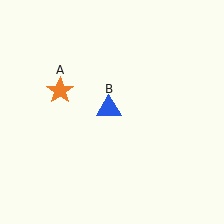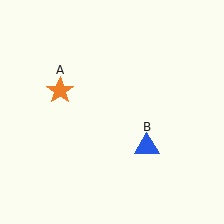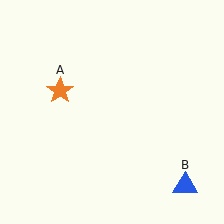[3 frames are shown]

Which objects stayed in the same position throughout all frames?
Orange star (object A) remained stationary.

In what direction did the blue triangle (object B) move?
The blue triangle (object B) moved down and to the right.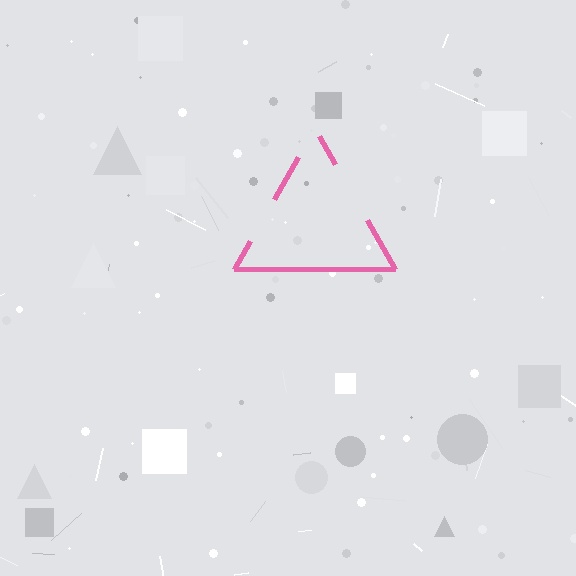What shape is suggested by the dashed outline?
The dashed outline suggests a triangle.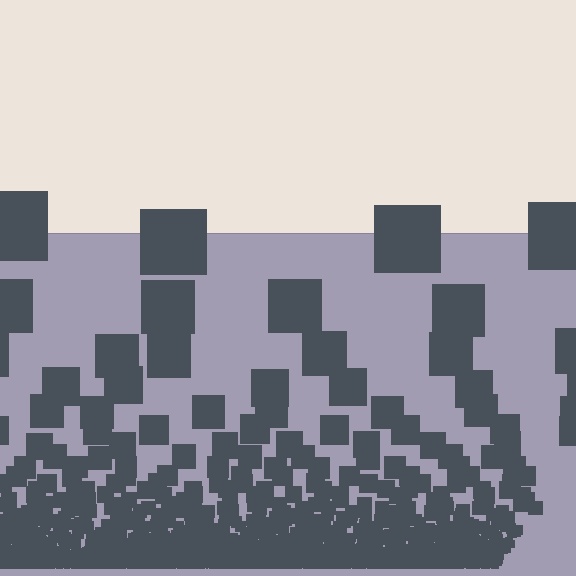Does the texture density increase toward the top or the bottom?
Density increases toward the bottom.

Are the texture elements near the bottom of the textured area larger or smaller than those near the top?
Smaller. The gradient is inverted — elements near the bottom are smaller and denser.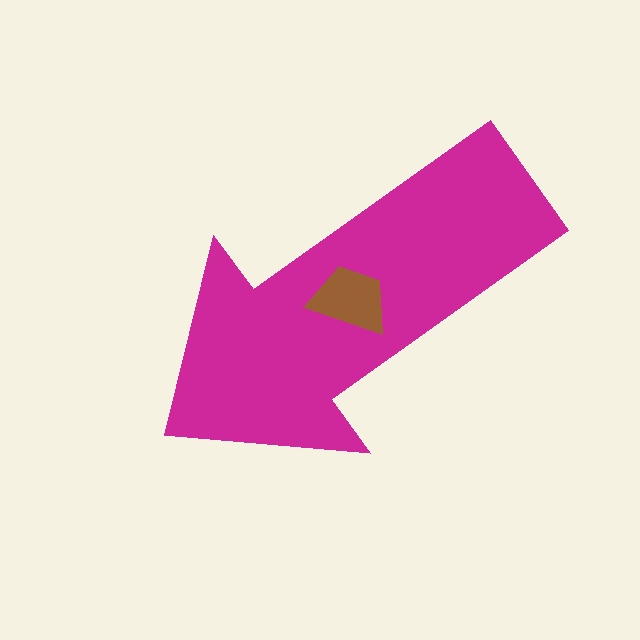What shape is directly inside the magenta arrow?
The brown trapezoid.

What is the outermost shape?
The magenta arrow.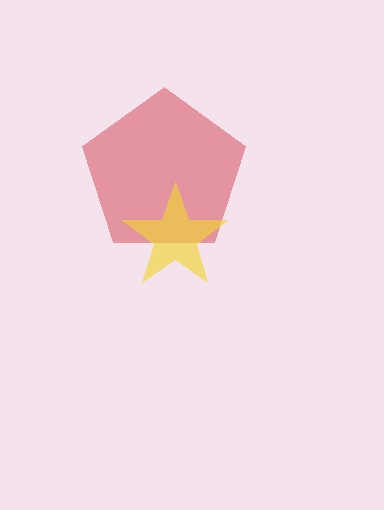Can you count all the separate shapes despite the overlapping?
Yes, there are 2 separate shapes.